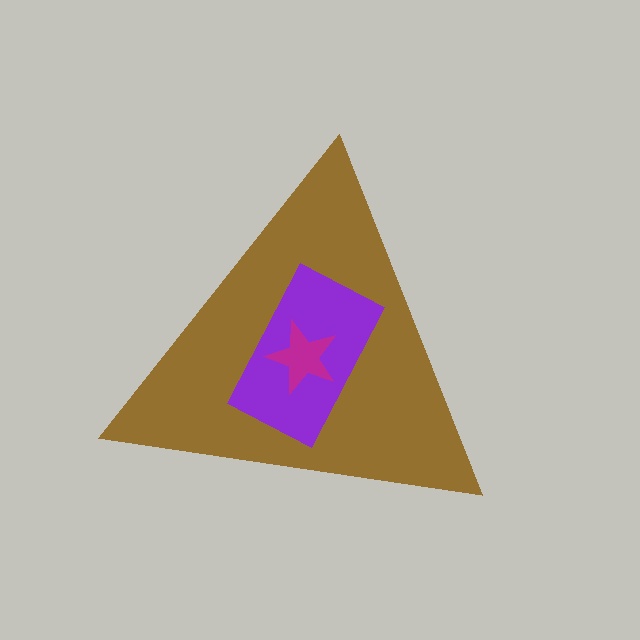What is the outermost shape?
The brown triangle.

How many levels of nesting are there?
3.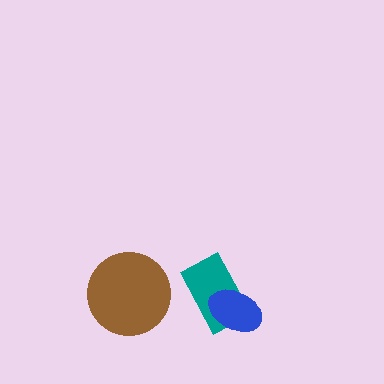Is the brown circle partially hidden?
No, no other shape covers it.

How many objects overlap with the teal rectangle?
1 object overlaps with the teal rectangle.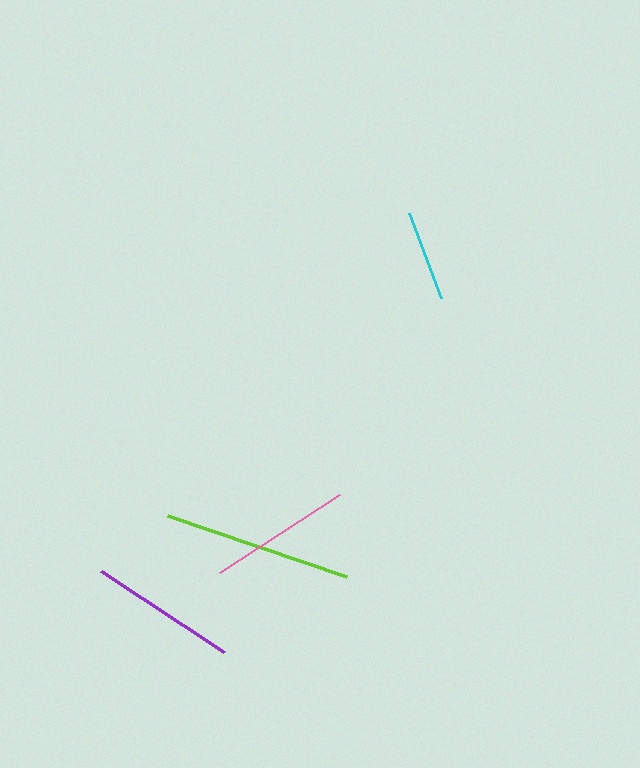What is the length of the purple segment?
The purple segment is approximately 147 pixels long.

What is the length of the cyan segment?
The cyan segment is approximately 91 pixels long.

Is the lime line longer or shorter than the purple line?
The lime line is longer than the purple line.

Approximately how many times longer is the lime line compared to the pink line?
The lime line is approximately 1.3 times the length of the pink line.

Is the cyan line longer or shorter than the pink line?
The pink line is longer than the cyan line.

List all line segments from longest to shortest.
From longest to shortest: lime, purple, pink, cyan.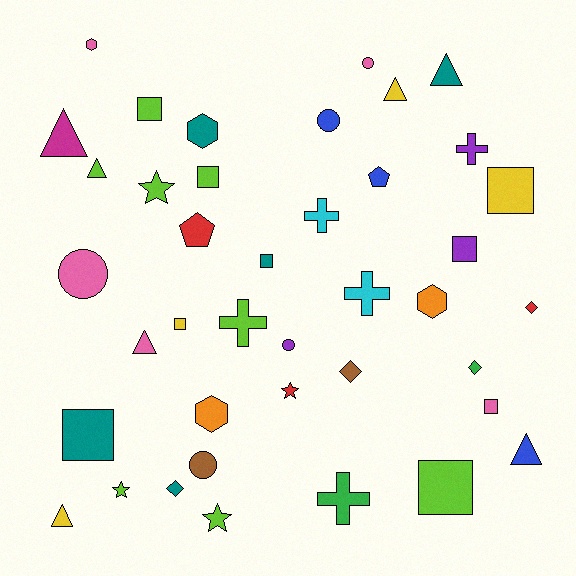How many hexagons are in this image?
There are 4 hexagons.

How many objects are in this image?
There are 40 objects.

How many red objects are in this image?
There are 3 red objects.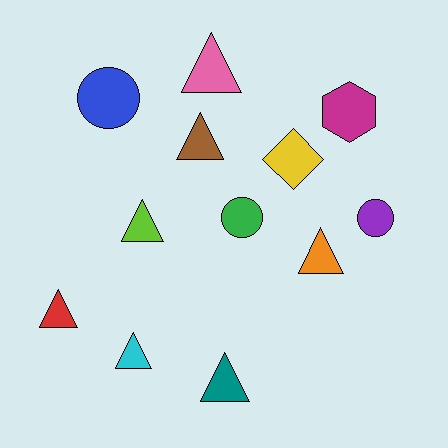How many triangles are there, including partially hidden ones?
There are 7 triangles.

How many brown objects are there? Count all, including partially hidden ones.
There is 1 brown object.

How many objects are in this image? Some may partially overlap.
There are 12 objects.